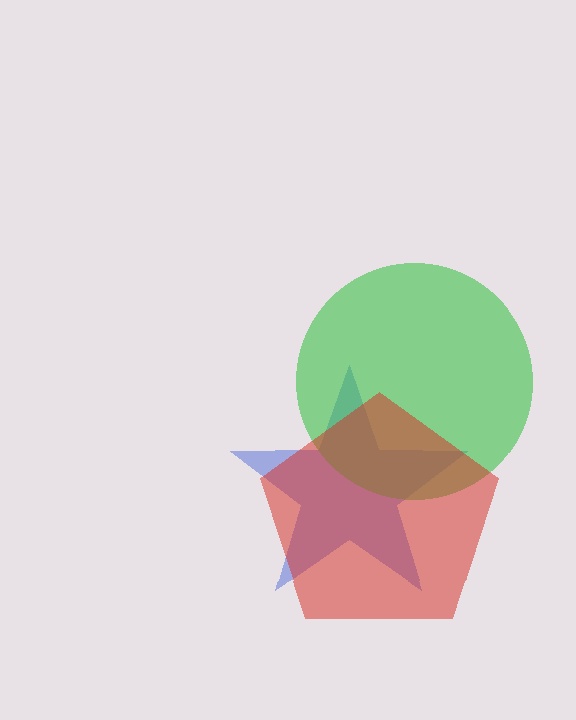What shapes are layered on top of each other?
The layered shapes are: a blue star, a green circle, a red pentagon.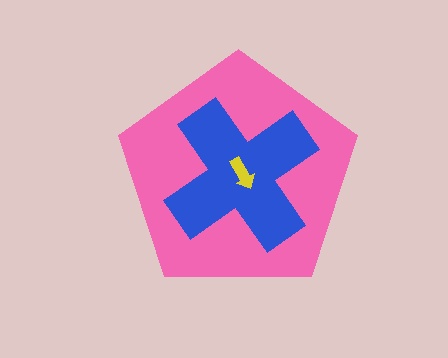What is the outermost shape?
The pink pentagon.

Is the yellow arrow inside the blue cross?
Yes.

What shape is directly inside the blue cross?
The yellow arrow.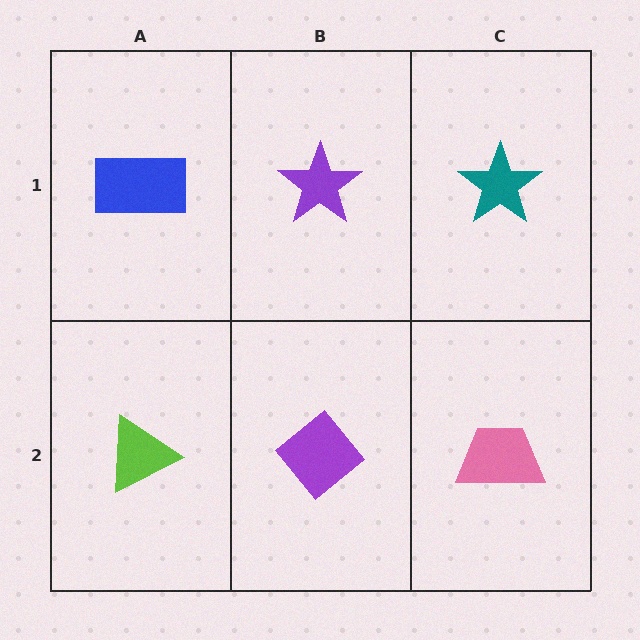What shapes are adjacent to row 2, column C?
A teal star (row 1, column C), a purple diamond (row 2, column B).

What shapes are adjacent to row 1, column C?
A pink trapezoid (row 2, column C), a purple star (row 1, column B).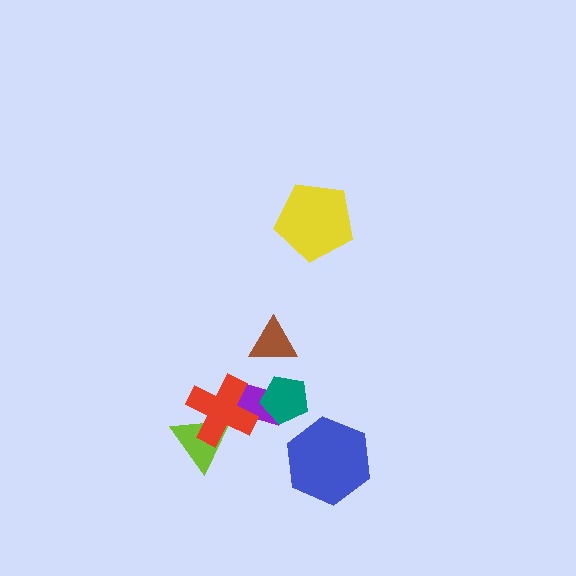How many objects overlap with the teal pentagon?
1 object overlaps with the teal pentagon.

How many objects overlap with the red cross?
2 objects overlap with the red cross.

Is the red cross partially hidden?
No, no other shape covers it.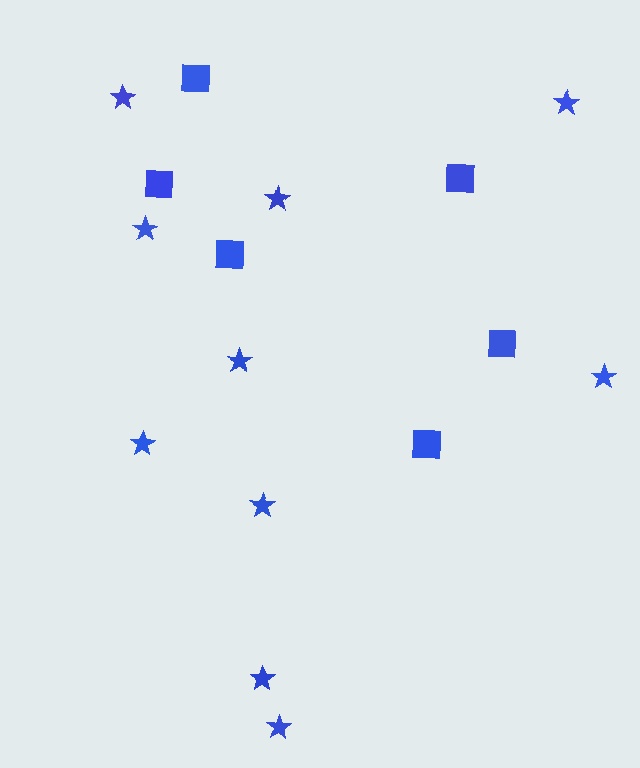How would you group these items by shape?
There are 2 groups: one group of stars (10) and one group of squares (6).